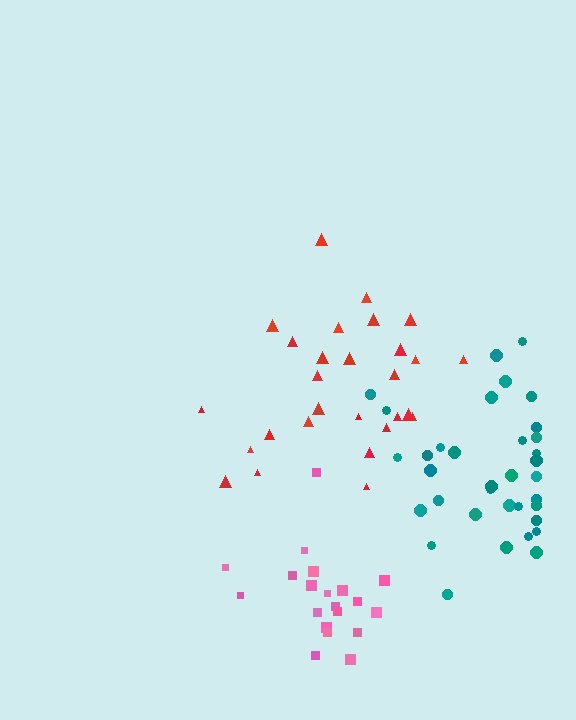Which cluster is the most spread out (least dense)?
Red.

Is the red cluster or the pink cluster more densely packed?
Pink.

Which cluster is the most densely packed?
Pink.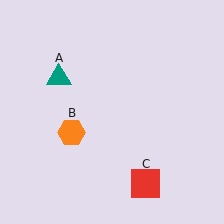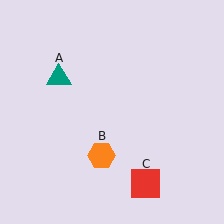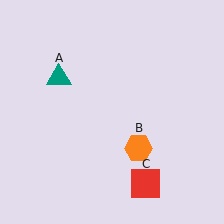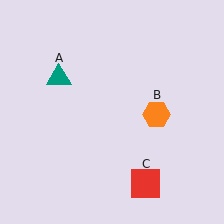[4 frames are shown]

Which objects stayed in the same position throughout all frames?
Teal triangle (object A) and red square (object C) remained stationary.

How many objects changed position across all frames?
1 object changed position: orange hexagon (object B).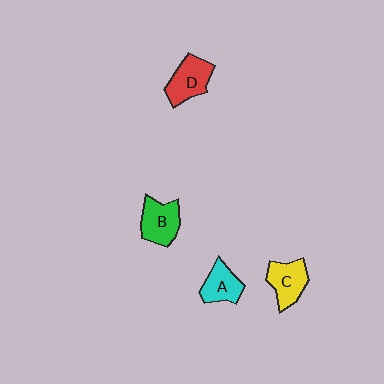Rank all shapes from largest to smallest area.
From largest to smallest: D (red), B (green), C (yellow), A (cyan).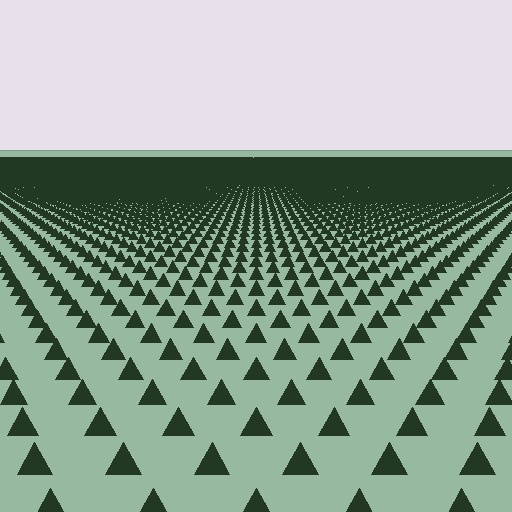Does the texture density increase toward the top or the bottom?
Density increases toward the top.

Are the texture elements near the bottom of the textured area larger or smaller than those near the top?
Larger. Near the bottom, elements are closer to the viewer and appear at a bigger on-screen size.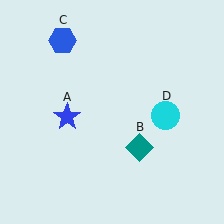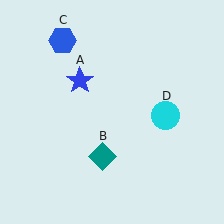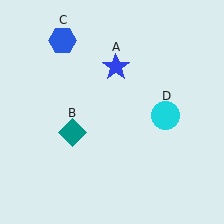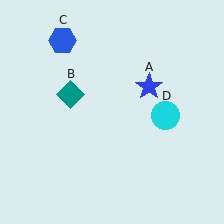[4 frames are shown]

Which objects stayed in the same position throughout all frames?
Blue hexagon (object C) and cyan circle (object D) remained stationary.